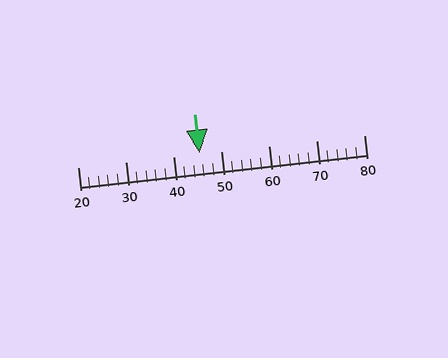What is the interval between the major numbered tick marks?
The major tick marks are spaced 10 units apart.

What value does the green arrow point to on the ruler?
The green arrow points to approximately 46.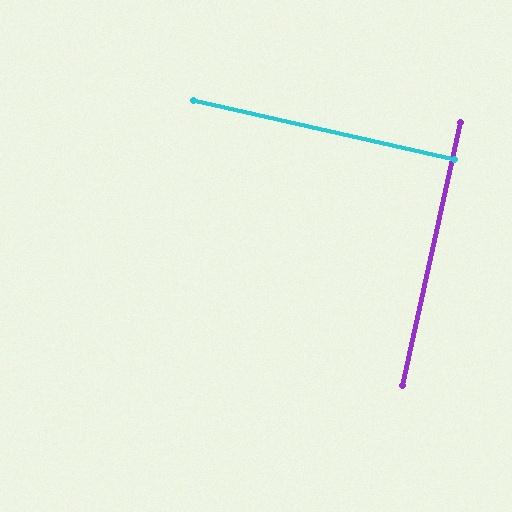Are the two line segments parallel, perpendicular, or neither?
Perpendicular — they meet at approximately 89°.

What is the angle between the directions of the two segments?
Approximately 89 degrees.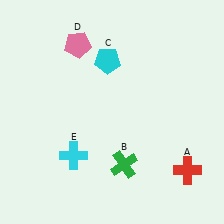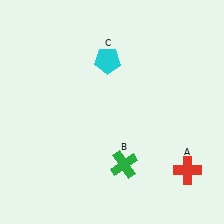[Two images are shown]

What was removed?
The pink pentagon (D), the cyan cross (E) were removed in Image 2.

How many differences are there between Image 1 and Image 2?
There are 2 differences between the two images.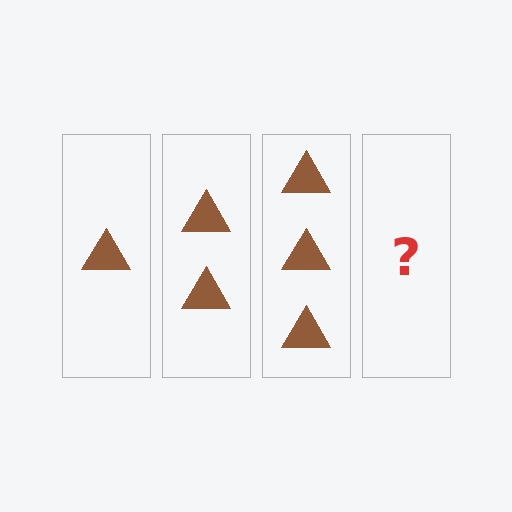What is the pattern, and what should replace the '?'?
The pattern is that each step adds one more triangle. The '?' should be 4 triangles.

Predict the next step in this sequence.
The next step is 4 triangles.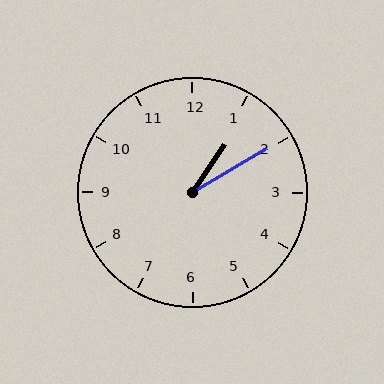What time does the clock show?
1:10.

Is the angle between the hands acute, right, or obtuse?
It is acute.